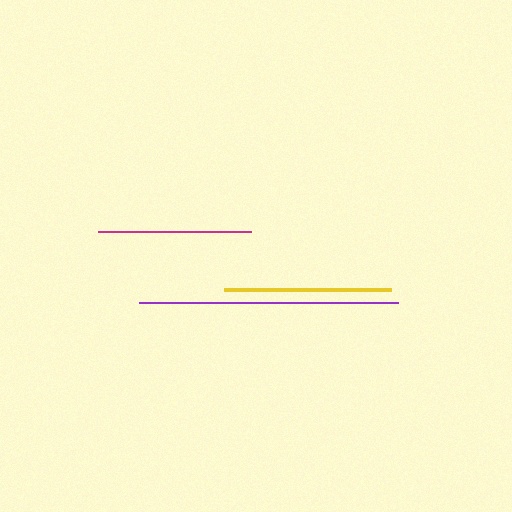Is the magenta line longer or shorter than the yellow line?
The yellow line is longer than the magenta line.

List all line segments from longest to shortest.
From longest to shortest: purple, yellow, magenta.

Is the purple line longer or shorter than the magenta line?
The purple line is longer than the magenta line.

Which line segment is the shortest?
The magenta line is the shortest at approximately 152 pixels.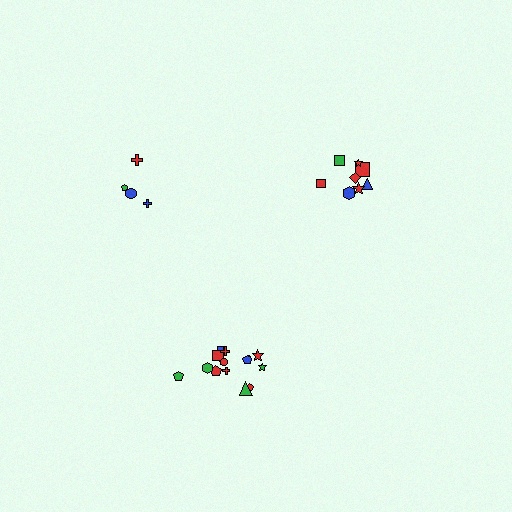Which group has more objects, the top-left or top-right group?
The top-right group.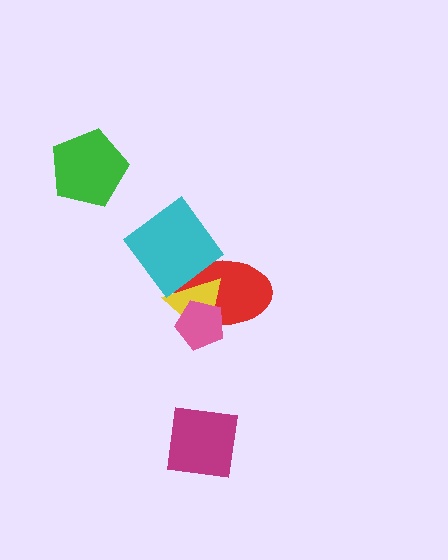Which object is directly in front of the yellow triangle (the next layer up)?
The pink pentagon is directly in front of the yellow triangle.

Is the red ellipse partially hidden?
Yes, it is partially covered by another shape.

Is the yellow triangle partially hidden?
Yes, it is partially covered by another shape.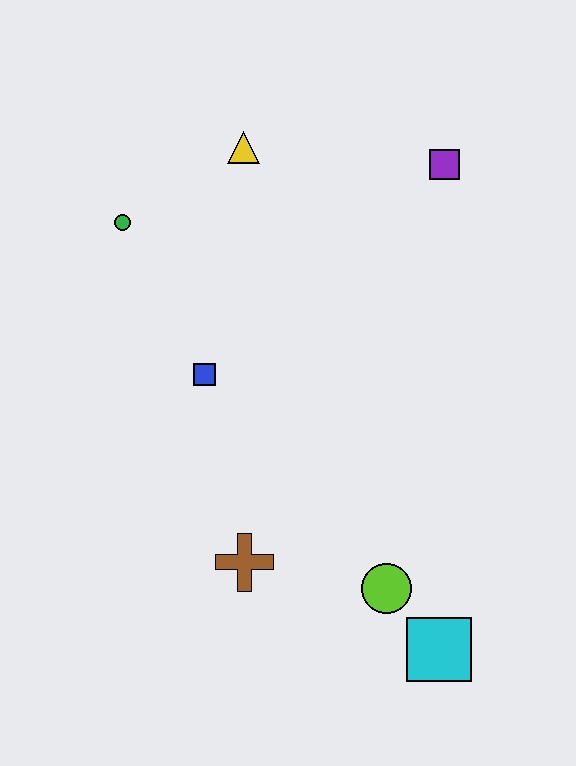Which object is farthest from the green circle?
The cyan square is farthest from the green circle.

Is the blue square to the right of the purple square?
No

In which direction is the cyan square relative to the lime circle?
The cyan square is below the lime circle.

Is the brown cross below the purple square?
Yes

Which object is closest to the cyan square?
The lime circle is closest to the cyan square.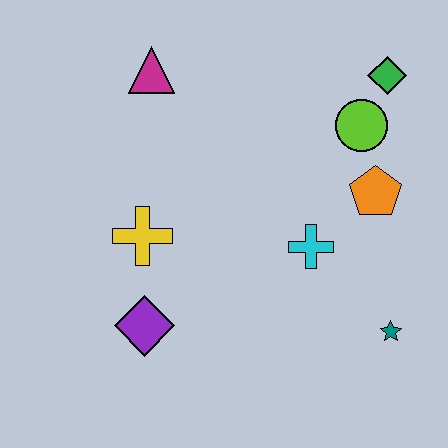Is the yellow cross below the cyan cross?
No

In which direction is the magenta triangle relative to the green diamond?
The magenta triangle is to the left of the green diamond.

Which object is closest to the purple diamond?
The yellow cross is closest to the purple diamond.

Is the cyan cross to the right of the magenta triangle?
Yes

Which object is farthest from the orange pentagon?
The purple diamond is farthest from the orange pentagon.